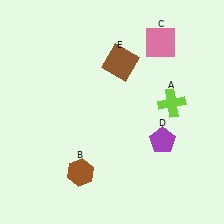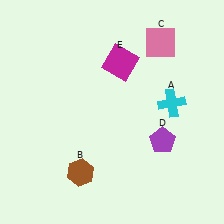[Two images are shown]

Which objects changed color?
A changed from lime to cyan. E changed from brown to magenta.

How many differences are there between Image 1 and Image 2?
There are 2 differences between the two images.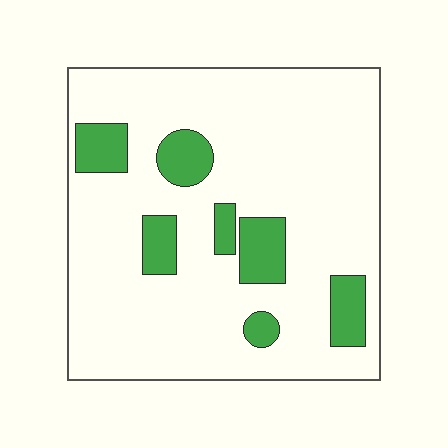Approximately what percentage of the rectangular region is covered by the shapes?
Approximately 15%.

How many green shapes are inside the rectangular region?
7.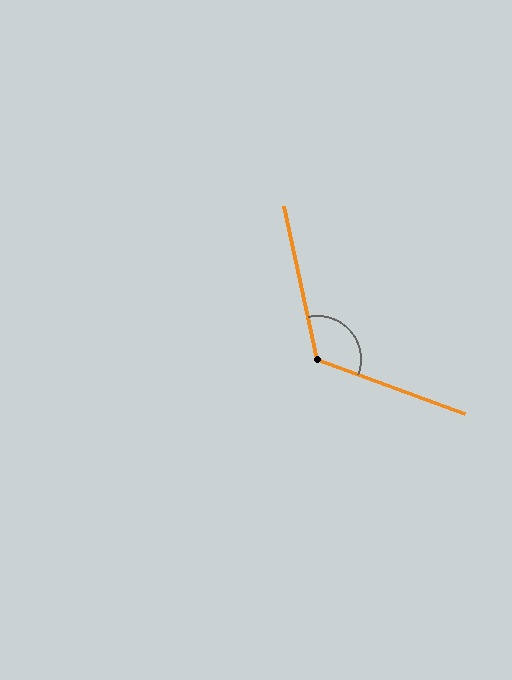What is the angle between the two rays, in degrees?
Approximately 122 degrees.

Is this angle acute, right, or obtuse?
It is obtuse.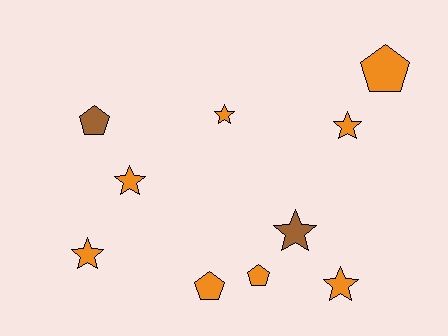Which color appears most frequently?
Orange, with 8 objects.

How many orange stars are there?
There are 5 orange stars.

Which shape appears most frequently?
Star, with 6 objects.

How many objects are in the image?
There are 10 objects.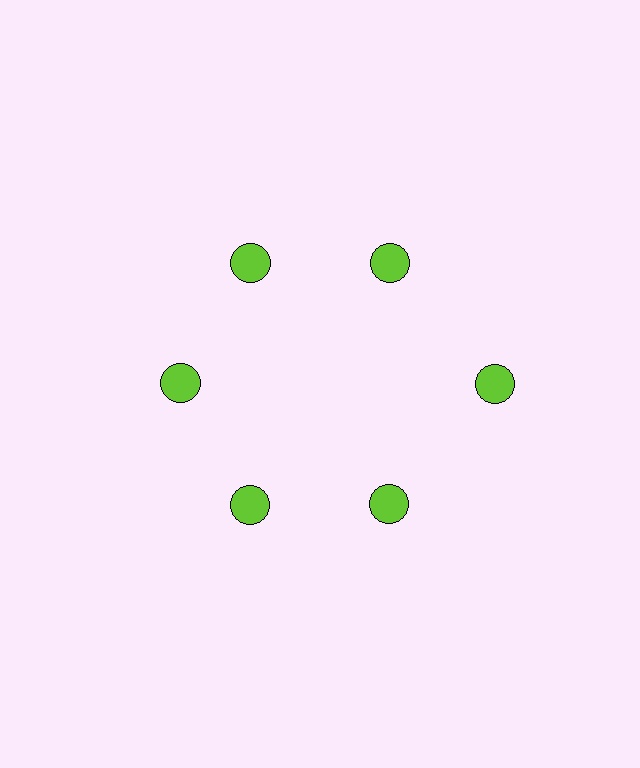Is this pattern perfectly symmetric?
No. The 6 lime circles are arranged in a ring, but one element near the 3 o'clock position is pushed outward from the center, breaking the 6-fold rotational symmetry.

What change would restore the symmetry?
The symmetry would be restored by moving it inward, back onto the ring so that all 6 circles sit at equal angles and equal distance from the center.